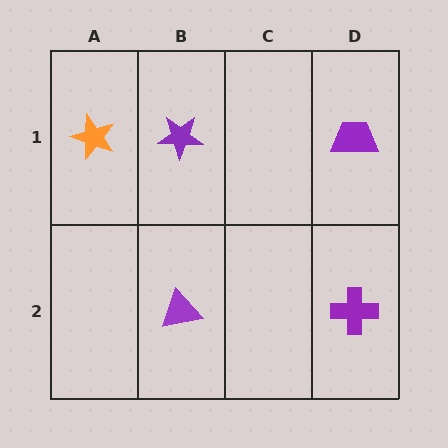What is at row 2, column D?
A purple cross.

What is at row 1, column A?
An orange star.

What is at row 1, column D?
A purple trapezoid.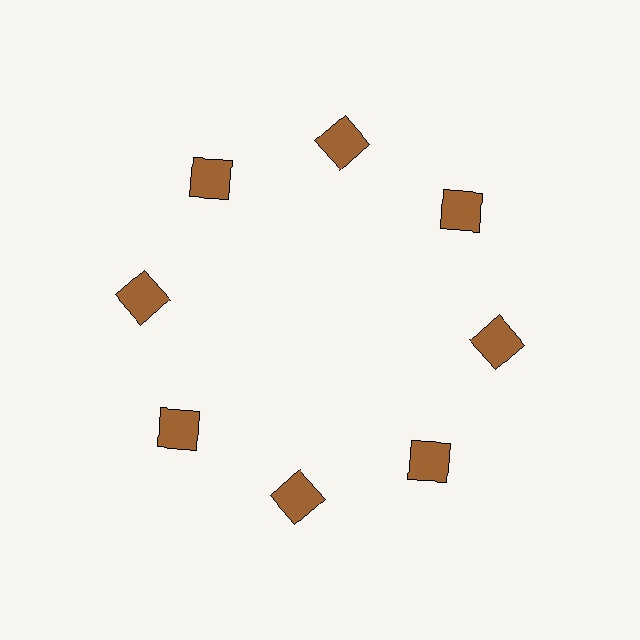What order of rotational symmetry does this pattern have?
This pattern has 8-fold rotational symmetry.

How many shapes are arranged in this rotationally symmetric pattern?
There are 8 shapes, arranged in 8 groups of 1.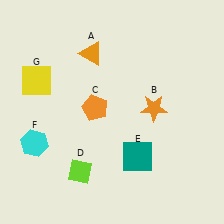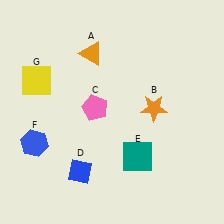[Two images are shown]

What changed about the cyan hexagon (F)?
In Image 1, F is cyan. In Image 2, it changed to blue.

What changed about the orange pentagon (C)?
In Image 1, C is orange. In Image 2, it changed to pink.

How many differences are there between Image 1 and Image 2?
There are 3 differences between the two images.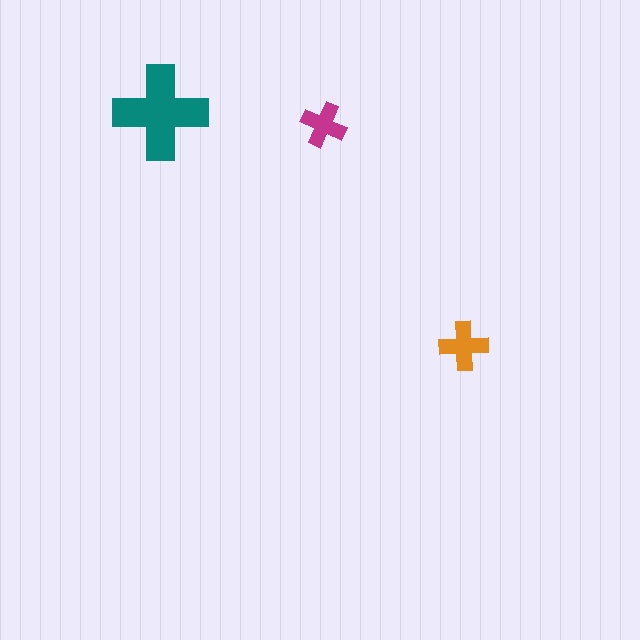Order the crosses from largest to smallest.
the teal one, the orange one, the magenta one.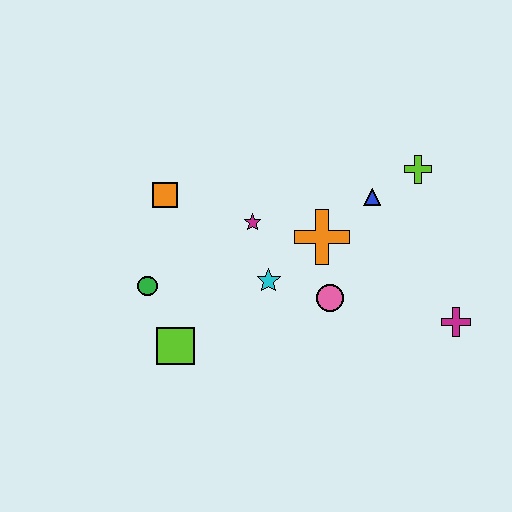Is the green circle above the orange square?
No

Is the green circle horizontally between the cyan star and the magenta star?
No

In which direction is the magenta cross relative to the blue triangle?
The magenta cross is below the blue triangle.